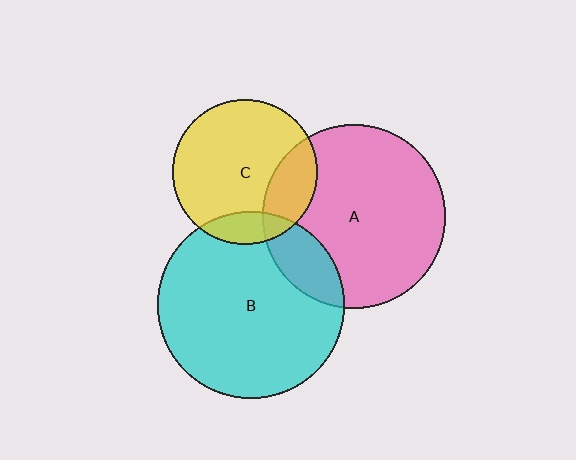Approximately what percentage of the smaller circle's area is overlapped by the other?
Approximately 15%.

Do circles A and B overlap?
Yes.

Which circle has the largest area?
Circle B (cyan).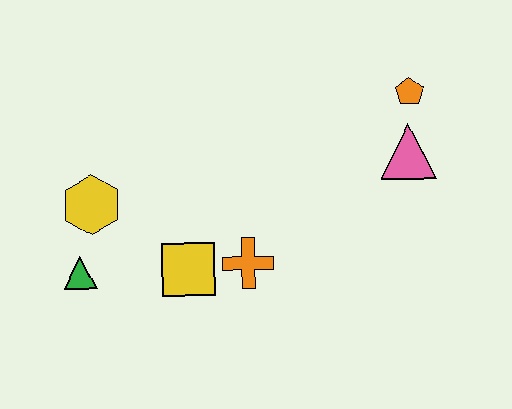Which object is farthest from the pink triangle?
The green triangle is farthest from the pink triangle.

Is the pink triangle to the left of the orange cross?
No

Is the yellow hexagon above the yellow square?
Yes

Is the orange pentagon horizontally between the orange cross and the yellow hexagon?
No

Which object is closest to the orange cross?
The yellow square is closest to the orange cross.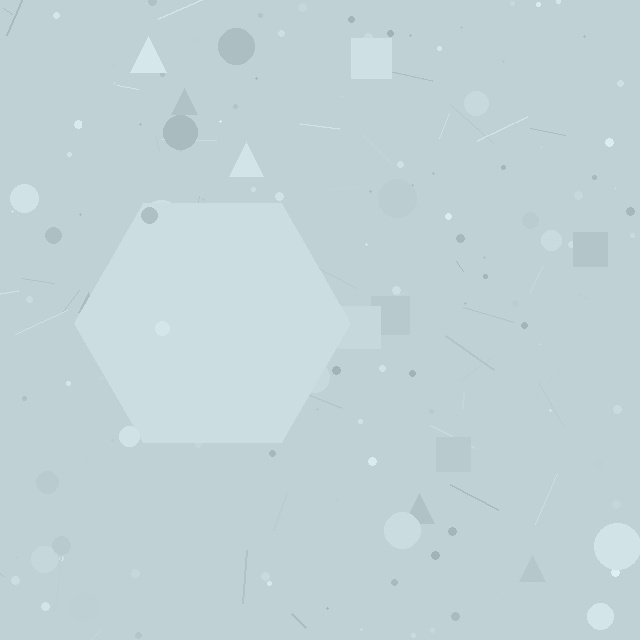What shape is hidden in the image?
A hexagon is hidden in the image.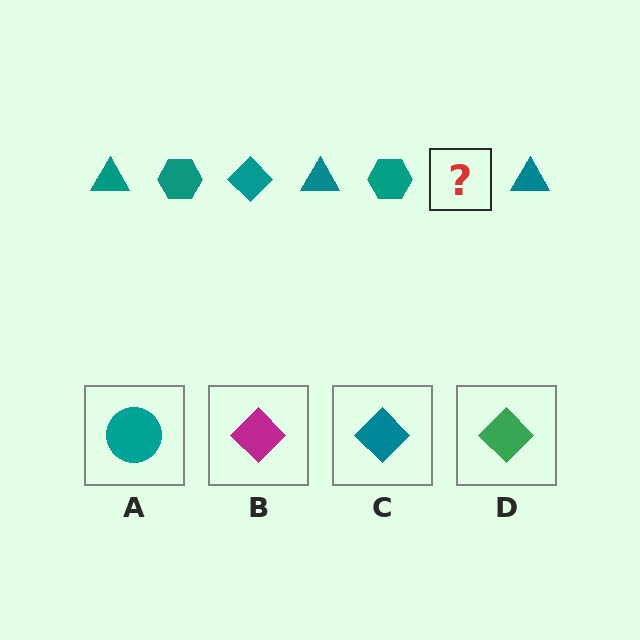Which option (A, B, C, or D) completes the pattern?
C.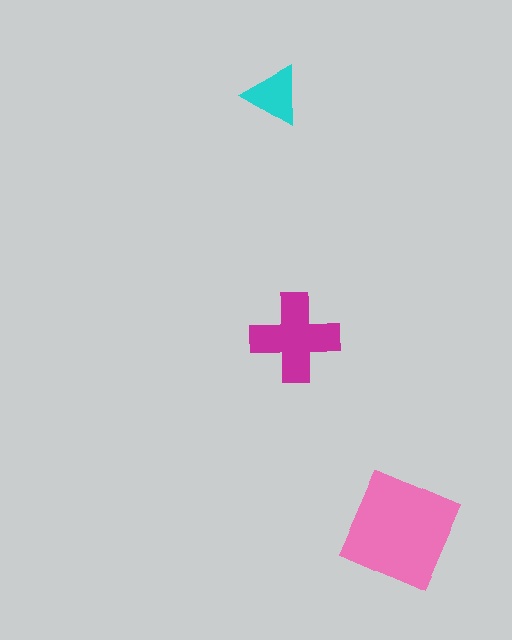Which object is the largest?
The pink square.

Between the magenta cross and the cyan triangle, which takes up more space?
The magenta cross.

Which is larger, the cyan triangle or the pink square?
The pink square.